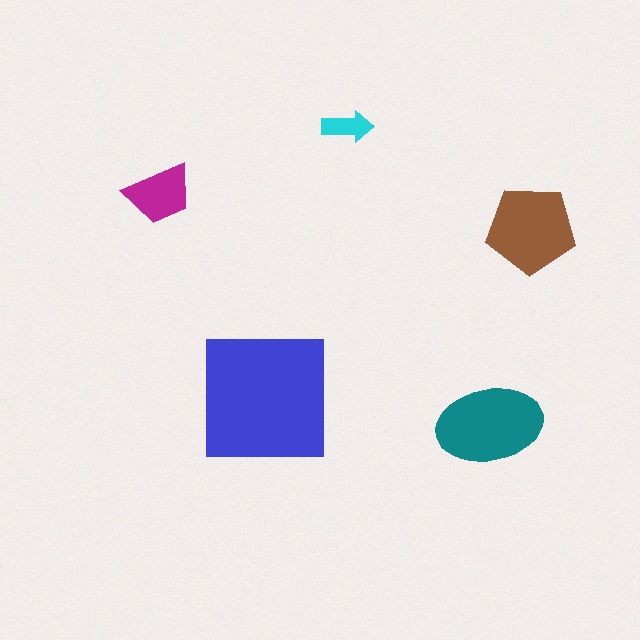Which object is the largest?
The blue square.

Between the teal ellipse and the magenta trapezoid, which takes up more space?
The teal ellipse.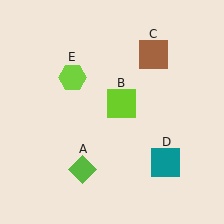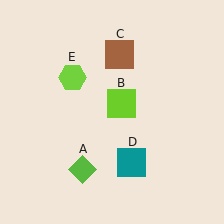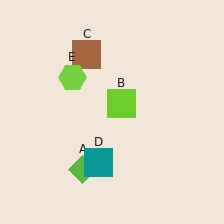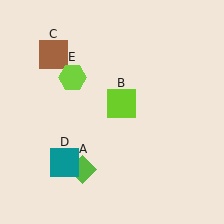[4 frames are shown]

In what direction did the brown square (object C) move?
The brown square (object C) moved left.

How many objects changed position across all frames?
2 objects changed position: brown square (object C), teal square (object D).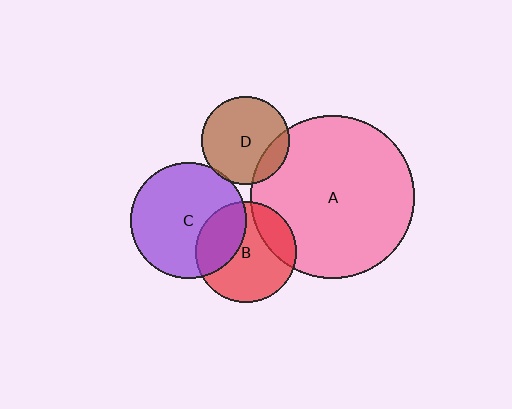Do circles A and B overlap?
Yes.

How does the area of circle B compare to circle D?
Approximately 1.3 times.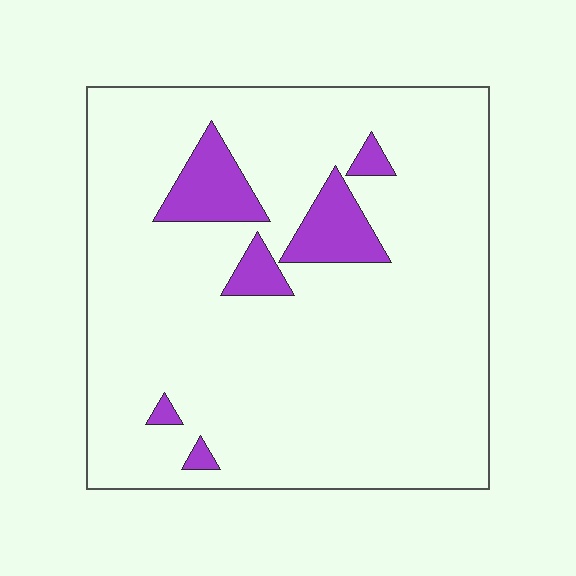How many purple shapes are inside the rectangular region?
6.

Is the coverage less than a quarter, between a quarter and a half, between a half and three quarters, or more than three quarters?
Less than a quarter.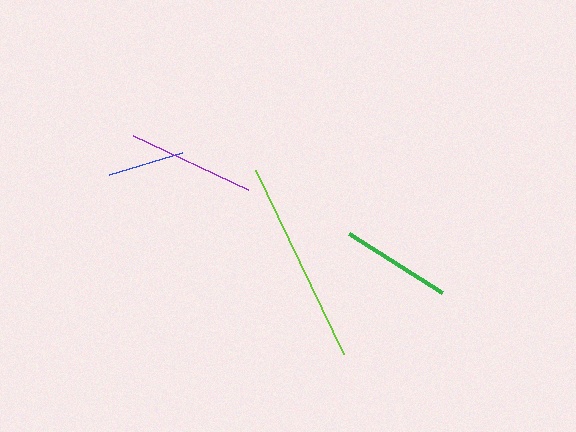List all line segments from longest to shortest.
From longest to shortest: lime, purple, green, blue.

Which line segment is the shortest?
The blue line is the shortest at approximately 76 pixels.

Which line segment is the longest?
The lime line is the longest at approximately 204 pixels.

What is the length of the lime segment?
The lime segment is approximately 204 pixels long.